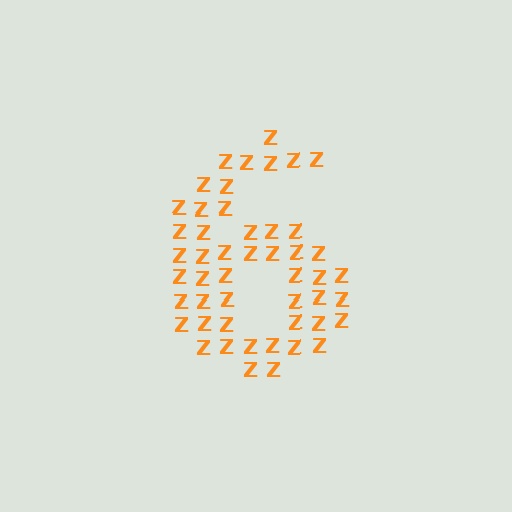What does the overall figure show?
The overall figure shows the digit 6.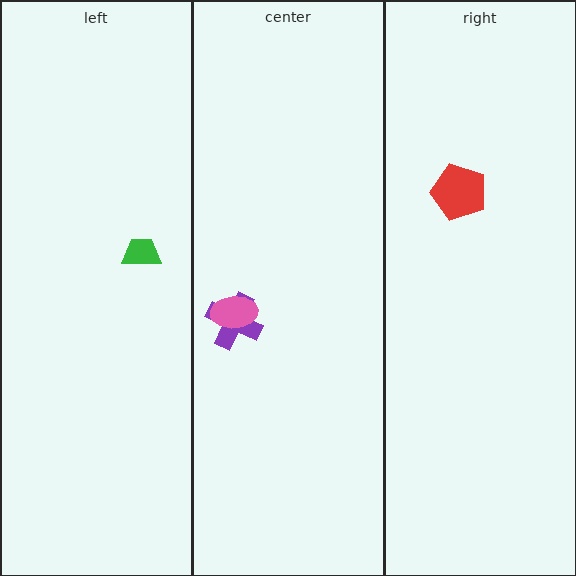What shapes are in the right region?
The red pentagon.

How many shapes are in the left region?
1.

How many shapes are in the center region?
2.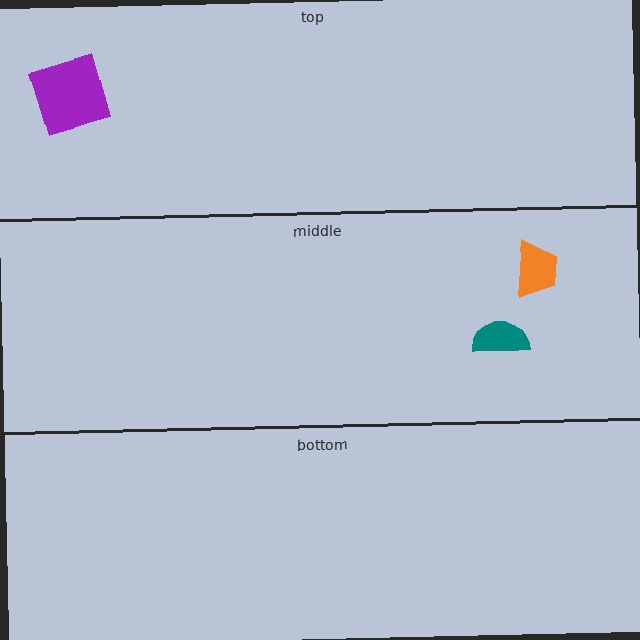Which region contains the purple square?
The top region.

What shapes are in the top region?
The purple square.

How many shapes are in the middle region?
2.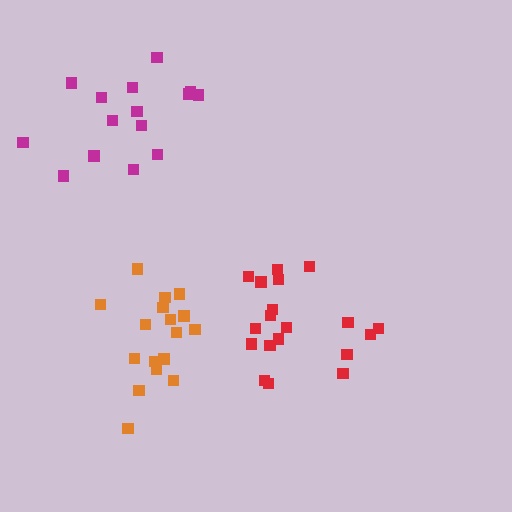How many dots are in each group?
Group 1: 17 dots, Group 2: 15 dots, Group 3: 19 dots (51 total).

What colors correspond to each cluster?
The clusters are colored: orange, magenta, red.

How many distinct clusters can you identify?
There are 3 distinct clusters.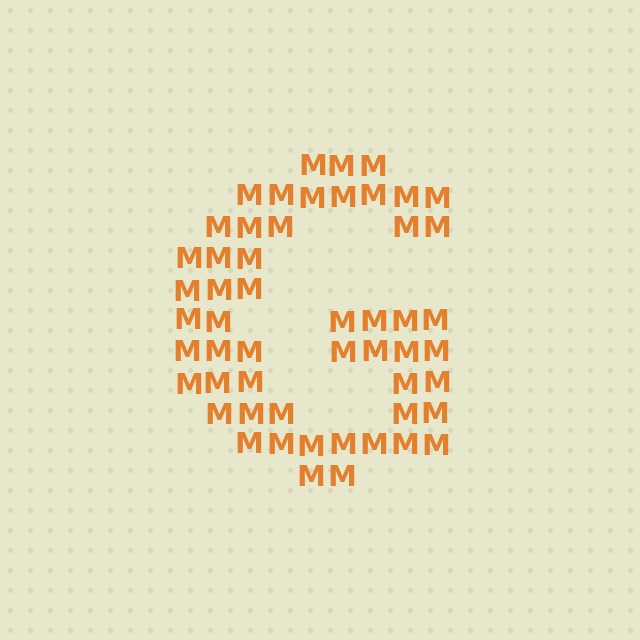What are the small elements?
The small elements are letter M's.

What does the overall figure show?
The overall figure shows the letter G.